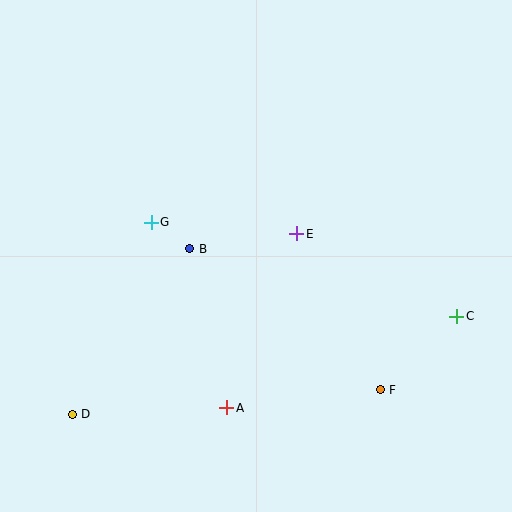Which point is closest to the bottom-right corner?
Point F is closest to the bottom-right corner.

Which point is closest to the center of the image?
Point E at (297, 234) is closest to the center.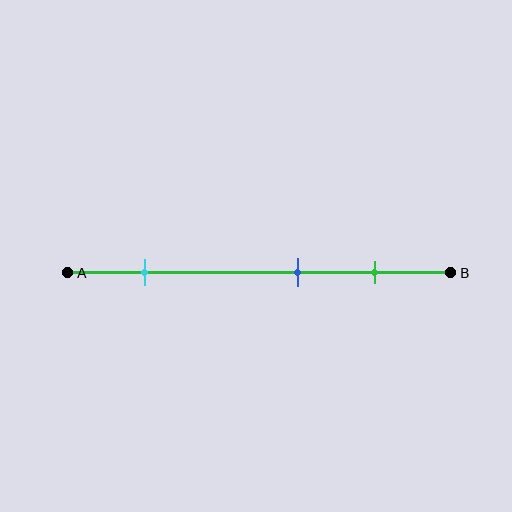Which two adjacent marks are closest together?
The blue and green marks are the closest adjacent pair.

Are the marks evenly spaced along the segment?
No, the marks are not evenly spaced.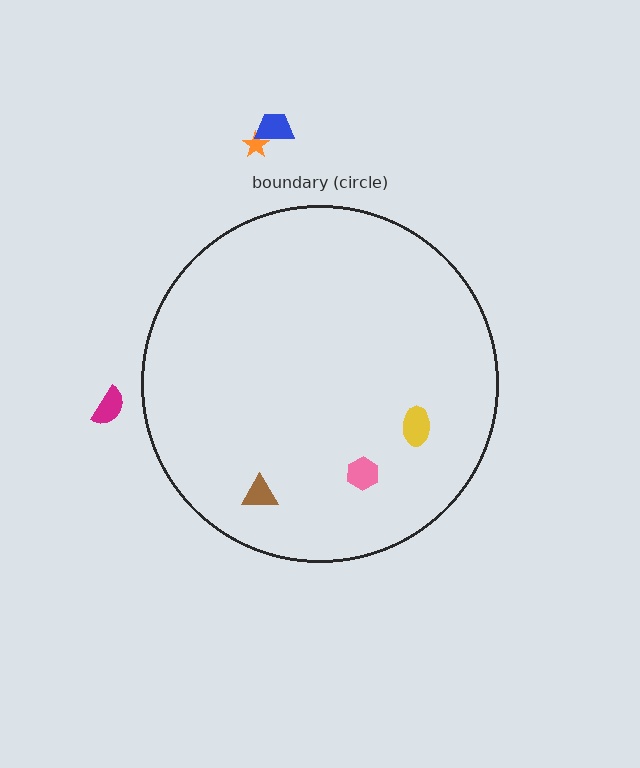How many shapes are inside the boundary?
3 inside, 3 outside.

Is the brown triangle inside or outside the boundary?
Inside.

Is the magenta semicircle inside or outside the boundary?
Outside.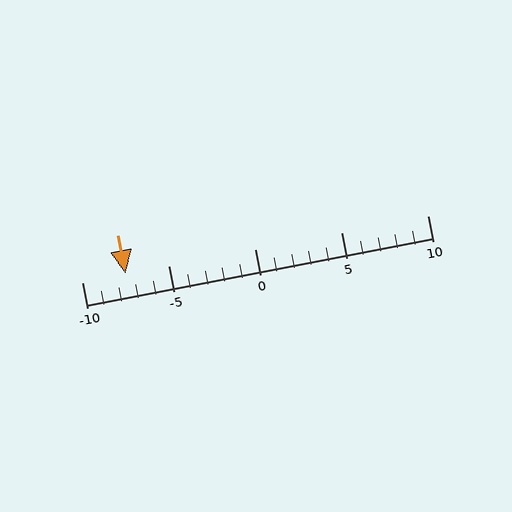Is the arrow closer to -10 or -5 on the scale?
The arrow is closer to -5.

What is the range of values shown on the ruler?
The ruler shows values from -10 to 10.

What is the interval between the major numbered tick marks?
The major tick marks are spaced 5 units apart.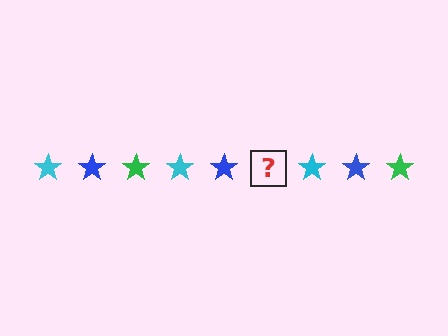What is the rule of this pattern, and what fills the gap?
The rule is that the pattern cycles through cyan, blue, green stars. The gap should be filled with a green star.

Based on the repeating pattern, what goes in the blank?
The blank should be a green star.